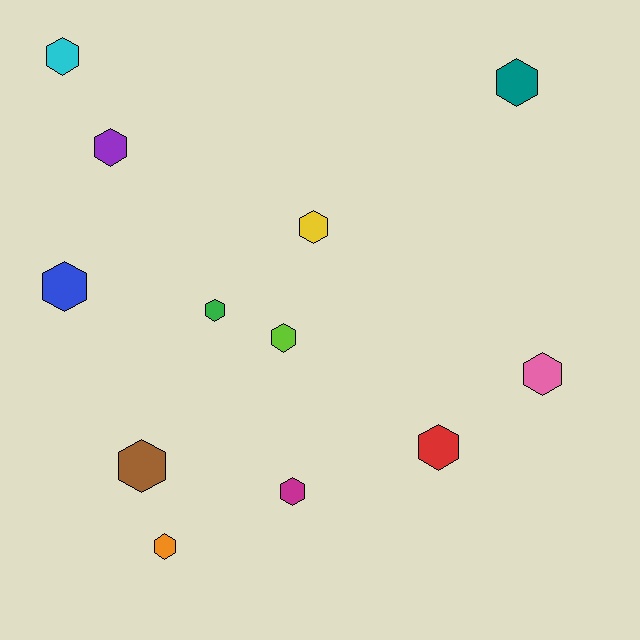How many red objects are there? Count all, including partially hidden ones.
There is 1 red object.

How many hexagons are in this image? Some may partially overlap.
There are 12 hexagons.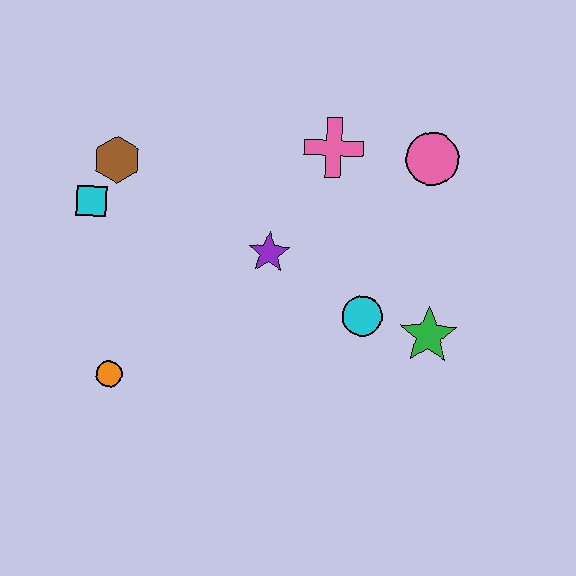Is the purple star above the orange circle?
Yes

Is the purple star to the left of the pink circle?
Yes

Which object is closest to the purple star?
The cyan circle is closest to the purple star.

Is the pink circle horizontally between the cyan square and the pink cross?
No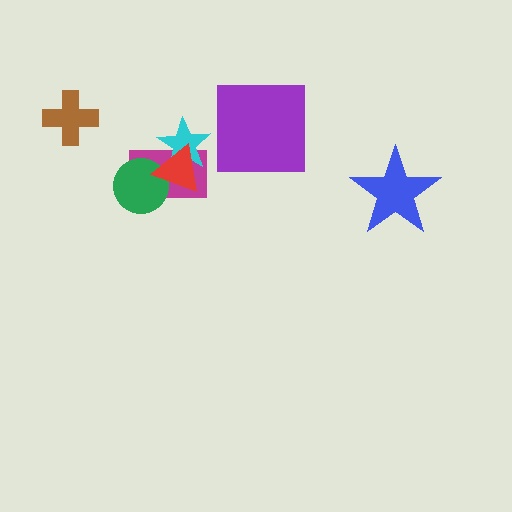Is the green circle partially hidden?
Yes, it is partially covered by another shape.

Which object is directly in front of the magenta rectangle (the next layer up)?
The cyan star is directly in front of the magenta rectangle.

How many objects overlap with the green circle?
2 objects overlap with the green circle.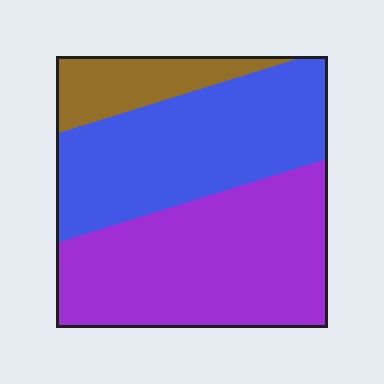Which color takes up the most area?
Purple, at roughly 45%.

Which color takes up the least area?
Brown, at roughly 15%.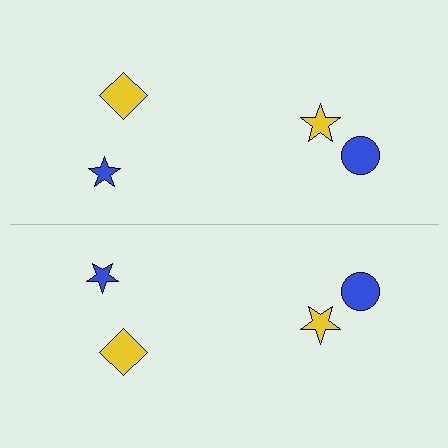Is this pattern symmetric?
Yes, this pattern has bilateral (reflection) symmetry.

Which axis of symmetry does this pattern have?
The pattern has a horizontal axis of symmetry running through the center of the image.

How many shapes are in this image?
There are 8 shapes in this image.